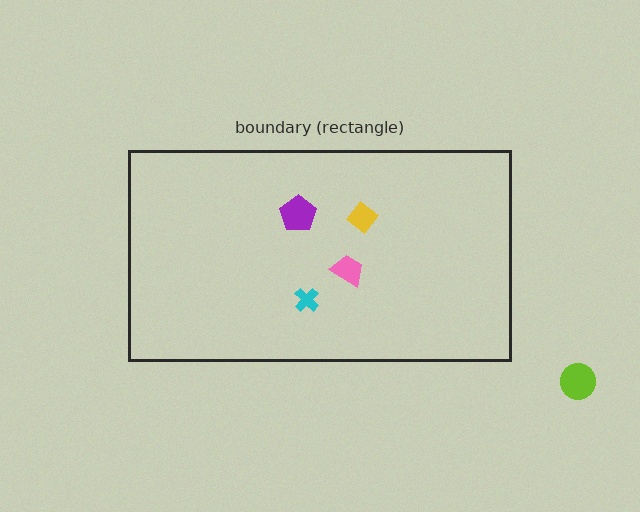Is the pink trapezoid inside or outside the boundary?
Inside.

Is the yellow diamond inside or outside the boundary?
Inside.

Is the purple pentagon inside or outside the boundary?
Inside.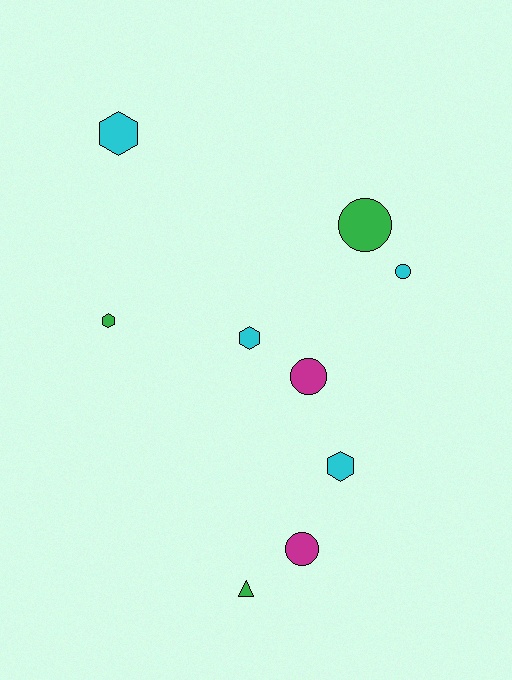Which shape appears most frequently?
Hexagon, with 4 objects.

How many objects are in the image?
There are 9 objects.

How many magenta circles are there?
There are 2 magenta circles.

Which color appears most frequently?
Cyan, with 4 objects.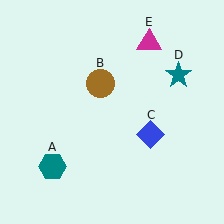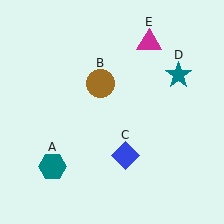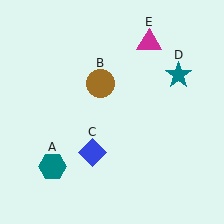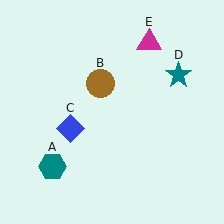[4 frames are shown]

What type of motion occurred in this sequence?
The blue diamond (object C) rotated clockwise around the center of the scene.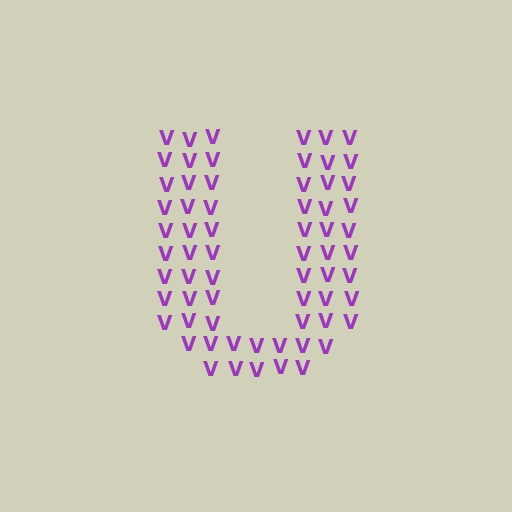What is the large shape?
The large shape is the letter U.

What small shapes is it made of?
It is made of small letter V's.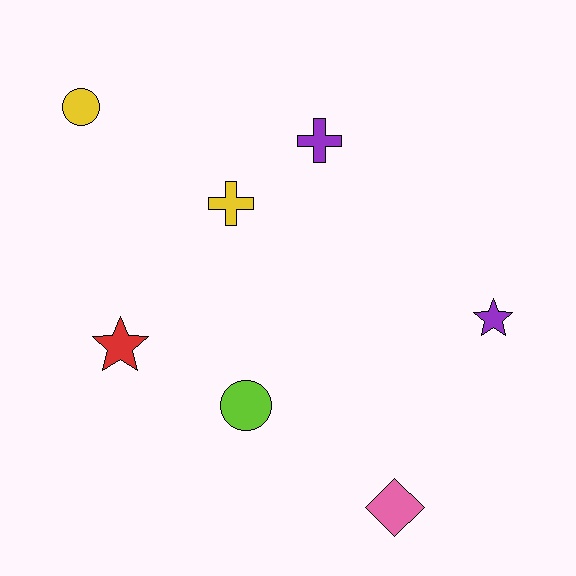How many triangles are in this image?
There are no triangles.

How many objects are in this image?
There are 7 objects.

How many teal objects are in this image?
There are no teal objects.